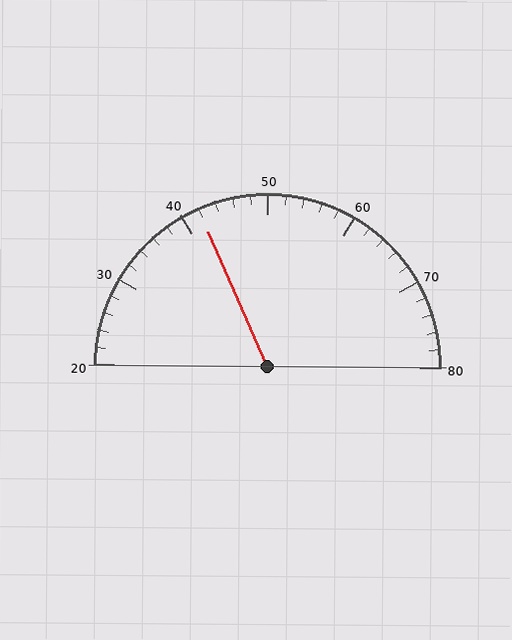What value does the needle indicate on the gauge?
The needle indicates approximately 42.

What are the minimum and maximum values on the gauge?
The gauge ranges from 20 to 80.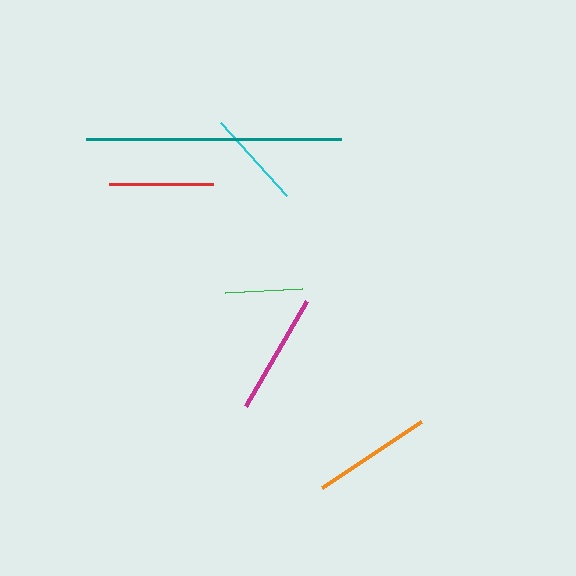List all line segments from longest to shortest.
From longest to shortest: teal, magenta, orange, red, cyan, green.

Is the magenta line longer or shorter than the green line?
The magenta line is longer than the green line.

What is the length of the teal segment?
The teal segment is approximately 255 pixels long.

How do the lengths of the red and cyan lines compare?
The red and cyan lines are approximately the same length.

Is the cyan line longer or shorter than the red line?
The red line is longer than the cyan line.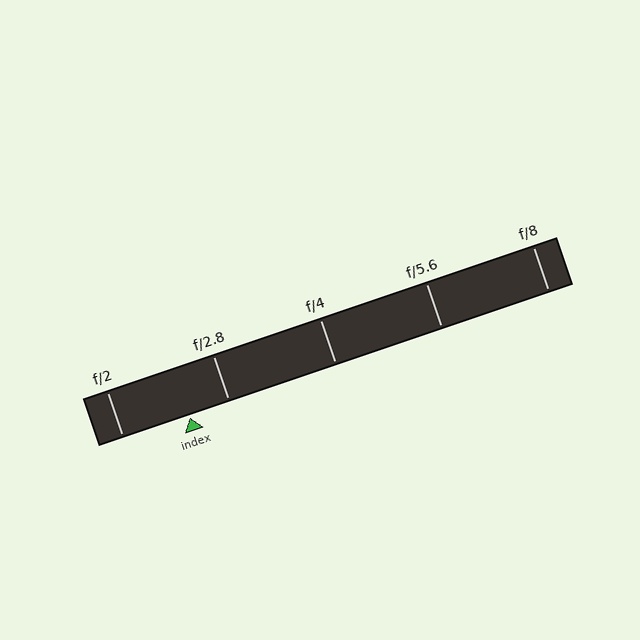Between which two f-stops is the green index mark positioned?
The index mark is between f/2 and f/2.8.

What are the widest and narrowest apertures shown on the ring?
The widest aperture shown is f/2 and the narrowest is f/8.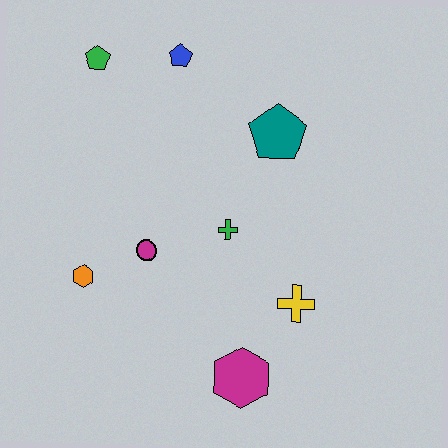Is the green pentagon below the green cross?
No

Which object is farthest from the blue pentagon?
The magenta hexagon is farthest from the blue pentagon.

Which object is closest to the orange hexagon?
The magenta circle is closest to the orange hexagon.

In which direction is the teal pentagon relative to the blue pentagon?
The teal pentagon is to the right of the blue pentagon.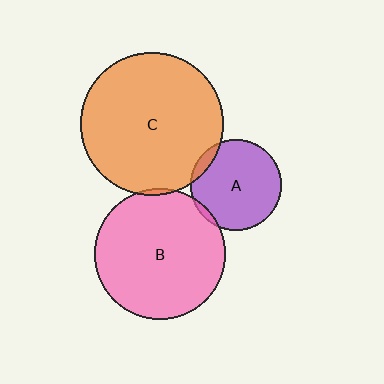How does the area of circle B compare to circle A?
Approximately 2.1 times.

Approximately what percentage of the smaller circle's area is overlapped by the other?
Approximately 5%.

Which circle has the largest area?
Circle C (orange).